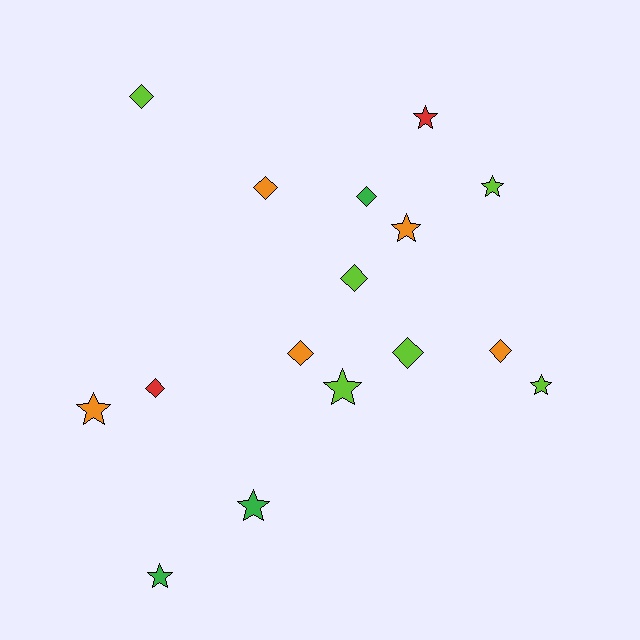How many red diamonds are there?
There is 1 red diamond.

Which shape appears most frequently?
Star, with 8 objects.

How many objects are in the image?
There are 16 objects.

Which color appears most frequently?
Lime, with 6 objects.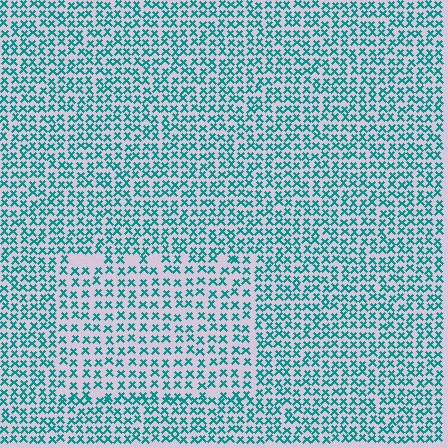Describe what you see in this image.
The image contains small teal elements arranged at two different densities. A rectangle-shaped region is visible where the elements are less densely packed than the surrounding area.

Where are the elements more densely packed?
The elements are more densely packed outside the rectangle boundary.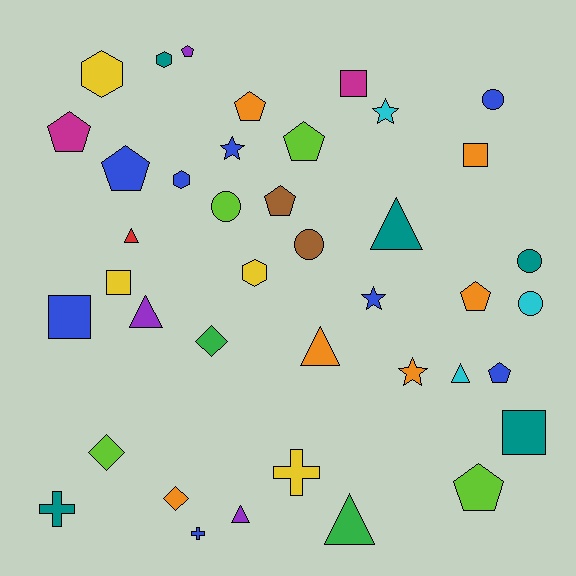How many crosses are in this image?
There are 3 crosses.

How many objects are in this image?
There are 40 objects.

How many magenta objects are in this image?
There are 2 magenta objects.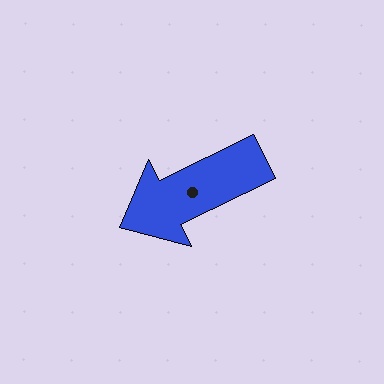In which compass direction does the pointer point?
Southwest.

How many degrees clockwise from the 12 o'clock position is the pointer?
Approximately 244 degrees.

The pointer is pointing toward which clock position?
Roughly 8 o'clock.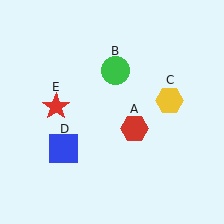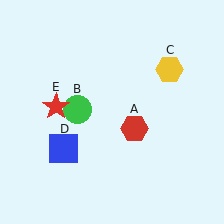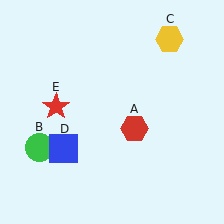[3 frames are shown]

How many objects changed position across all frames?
2 objects changed position: green circle (object B), yellow hexagon (object C).